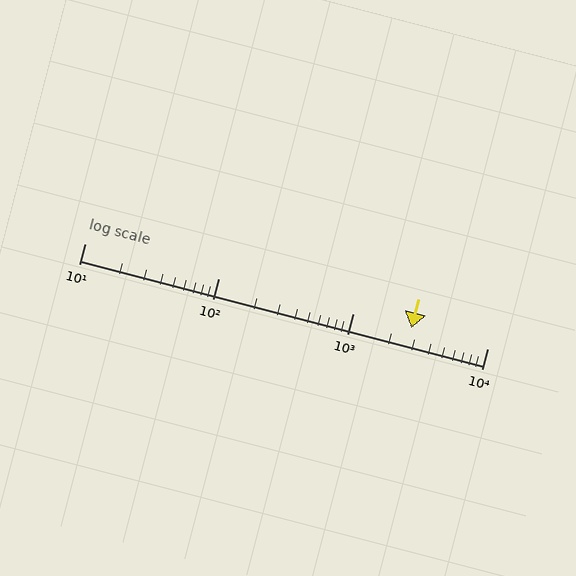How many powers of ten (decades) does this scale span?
The scale spans 3 decades, from 10 to 10000.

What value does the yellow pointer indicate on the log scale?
The pointer indicates approximately 2700.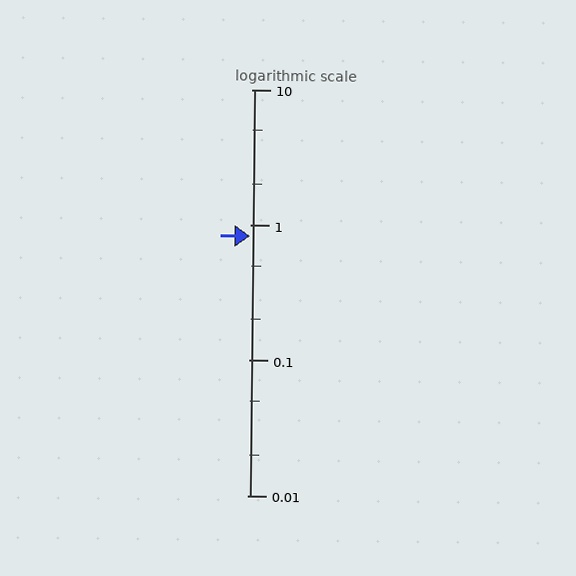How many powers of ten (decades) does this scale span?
The scale spans 3 decades, from 0.01 to 10.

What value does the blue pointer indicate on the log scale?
The pointer indicates approximately 0.82.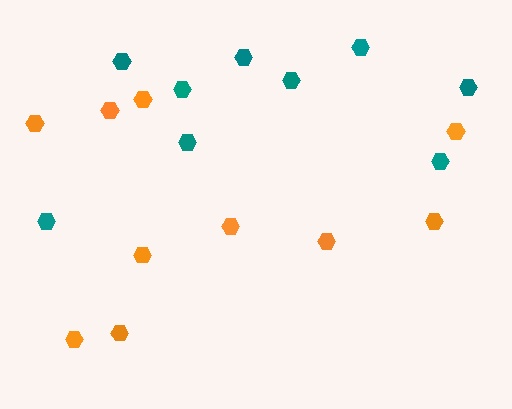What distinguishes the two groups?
There are 2 groups: one group of orange hexagons (10) and one group of teal hexagons (9).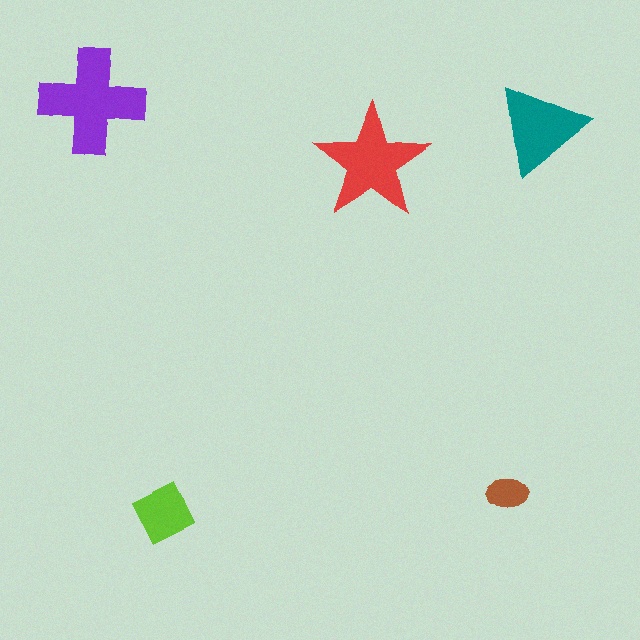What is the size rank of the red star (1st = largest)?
2nd.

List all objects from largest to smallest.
The purple cross, the red star, the teal triangle, the lime diamond, the brown ellipse.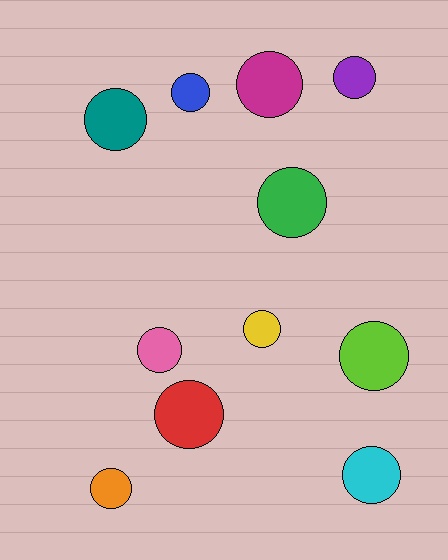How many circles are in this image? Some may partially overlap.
There are 11 circles.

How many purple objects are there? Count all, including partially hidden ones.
There is 1 purple object.